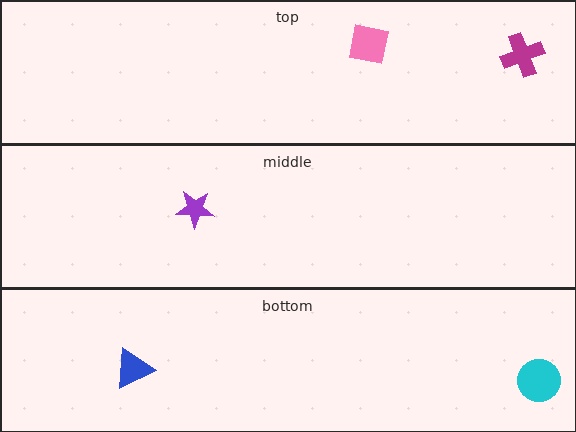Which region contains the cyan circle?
The bottom region.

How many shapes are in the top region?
2.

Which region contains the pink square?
The top region.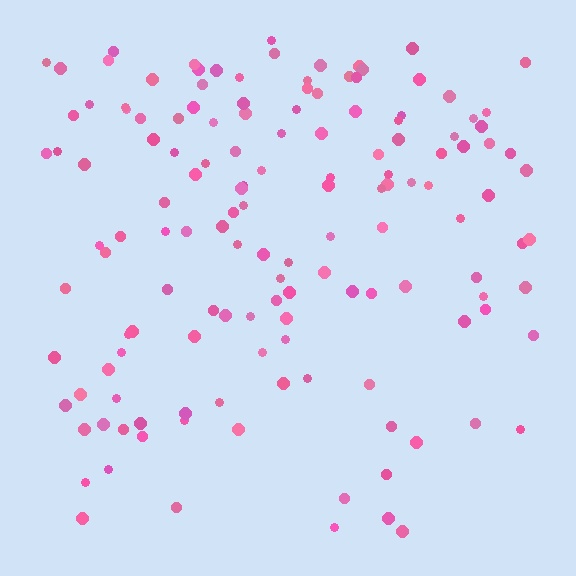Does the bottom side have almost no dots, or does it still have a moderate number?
Still a moderate number, just noticeably fewer than the top.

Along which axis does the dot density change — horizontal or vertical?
Vertical.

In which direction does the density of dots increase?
From bottom to top, with the top side densest.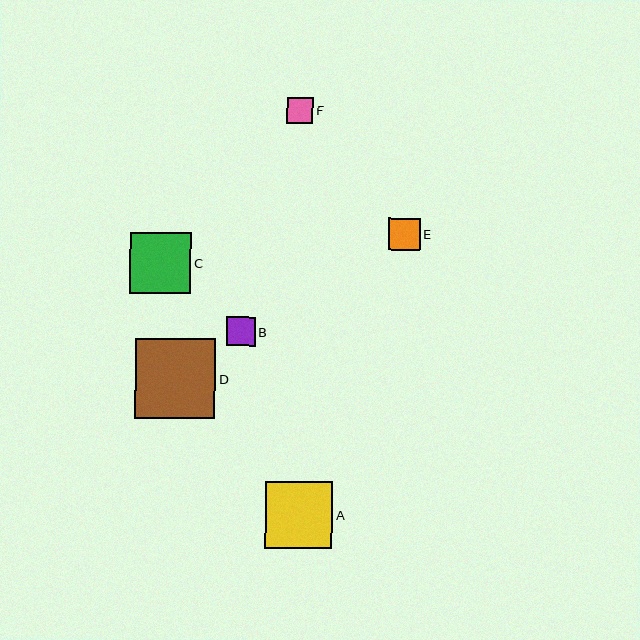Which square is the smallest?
Square F is the smallest with a size of approximately 26 pixels.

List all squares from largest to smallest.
From largest to smallest: D, A, C, E, B, F.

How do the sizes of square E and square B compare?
Square E and square B are approximately the same size.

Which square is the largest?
Square D is the largest with a size of approximately 80 pixels.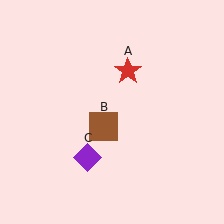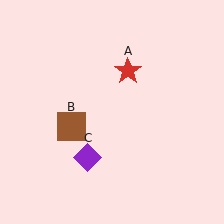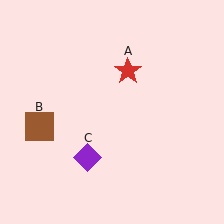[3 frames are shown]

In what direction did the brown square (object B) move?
The brown square (object B) moved left.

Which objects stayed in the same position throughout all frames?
Red star (object A) and purple diamond (object C) remained stationary.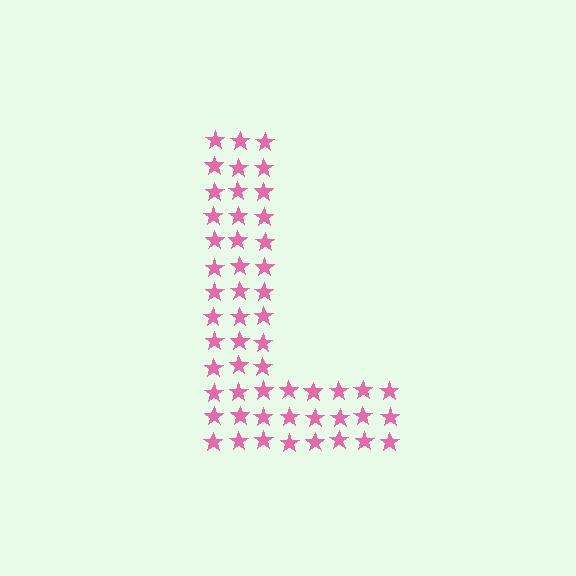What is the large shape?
The large shape is the letter L.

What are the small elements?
The small elements are stars.